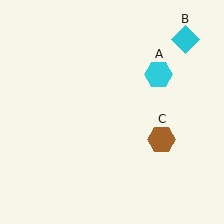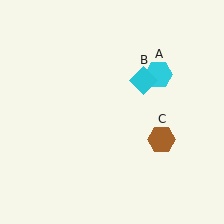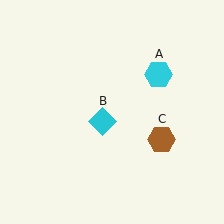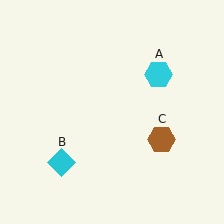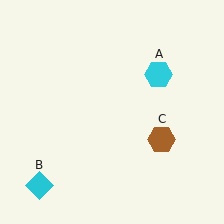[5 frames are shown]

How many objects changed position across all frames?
1 object changed position: cyan diamond (object B).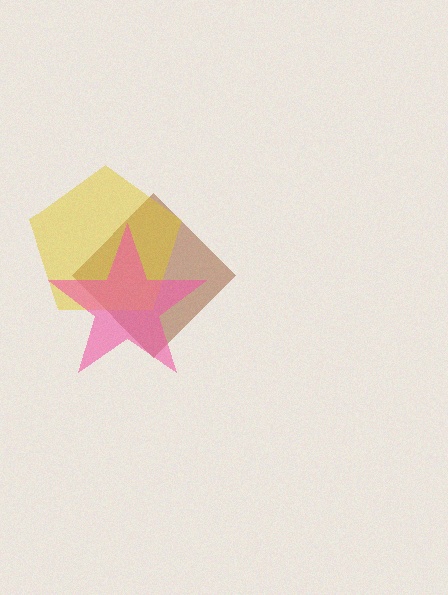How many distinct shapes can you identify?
There are 3 distinct shapes: a brown diamond, a yellow pentagon, a pink star.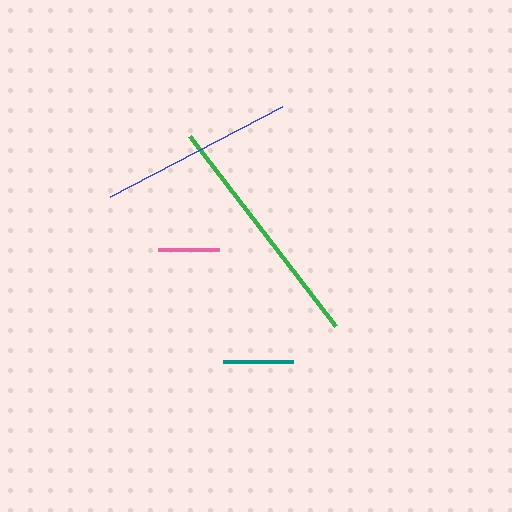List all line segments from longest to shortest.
From longest to shortest: green, blue, teal, pink.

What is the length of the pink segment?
The pink segment is approximately 61 pixels long.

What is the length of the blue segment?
The blue segment is approximately 194 pixels long.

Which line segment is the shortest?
The pink line is the shortest at approximately 61 pixels.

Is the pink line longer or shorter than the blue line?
The blue line is longer than the pink line.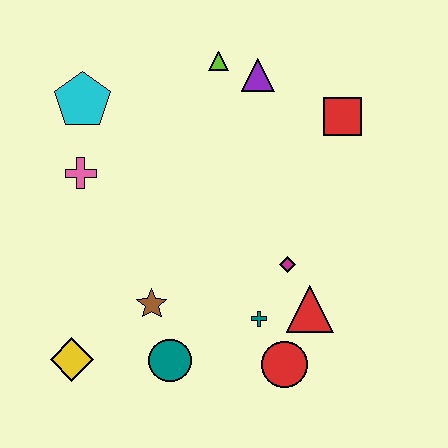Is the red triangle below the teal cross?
No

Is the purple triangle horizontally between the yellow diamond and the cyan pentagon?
No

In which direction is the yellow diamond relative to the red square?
The yellow diamond is to the left of the red square.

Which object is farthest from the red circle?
The cyan pentagon is farthest from the red circle.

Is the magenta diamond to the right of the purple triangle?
Yes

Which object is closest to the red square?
The purple triangle is closest to the red square.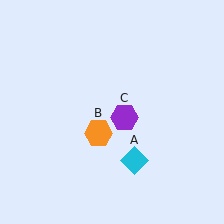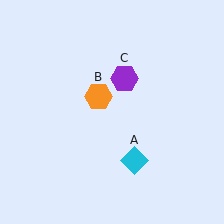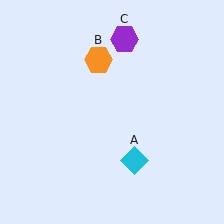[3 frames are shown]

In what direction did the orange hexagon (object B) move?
The orange hexagon (object B) moved up.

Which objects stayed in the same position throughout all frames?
Cyan diamond (object A) remained stationary.